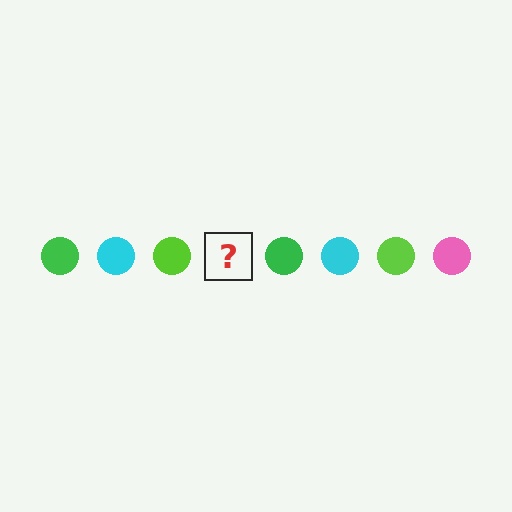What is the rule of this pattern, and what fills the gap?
The rule is that the pattern cycles through green, cyan, lime, pink circles. The gap should be filled with a pink circle.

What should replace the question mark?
The question mark should be replaced with a pink circle.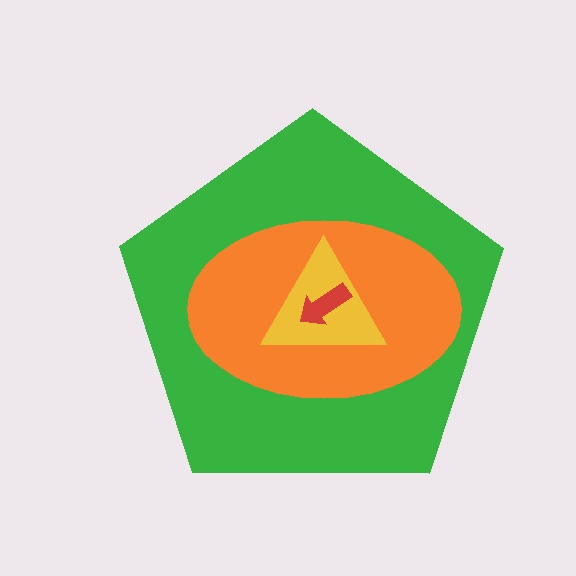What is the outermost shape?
The green pentagon.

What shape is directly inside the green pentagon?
The orange ellipse.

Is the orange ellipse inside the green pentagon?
Yes.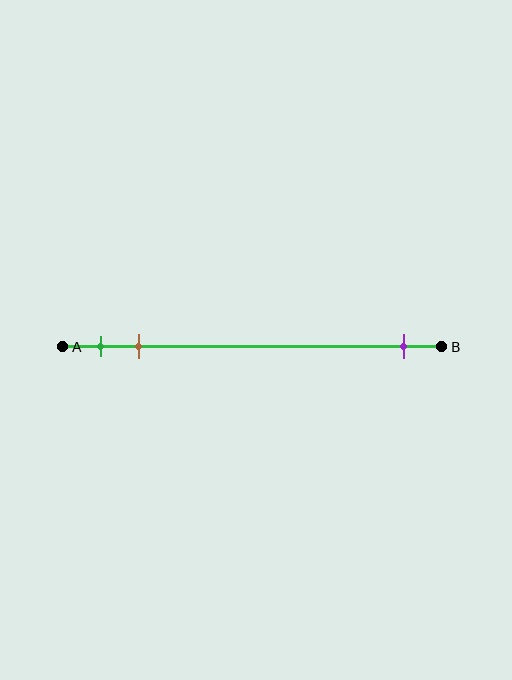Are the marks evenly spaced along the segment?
No, the marks are not evenly spaced.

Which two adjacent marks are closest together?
The green and brown marks are the closest adjacent pair.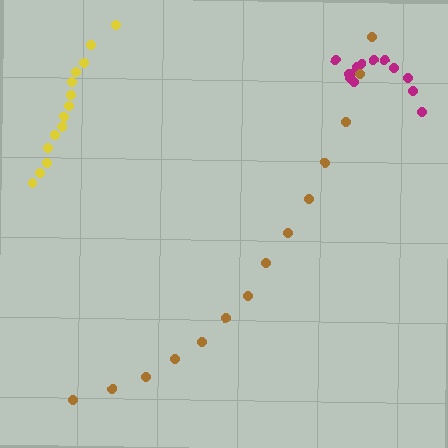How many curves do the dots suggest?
There are 3 distinct paths.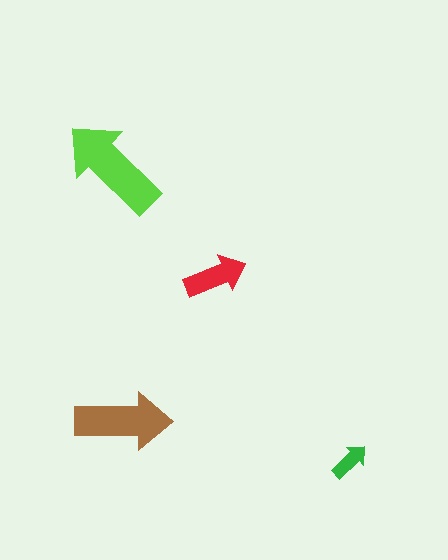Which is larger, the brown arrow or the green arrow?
The brown one.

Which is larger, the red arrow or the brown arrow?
The brown one.